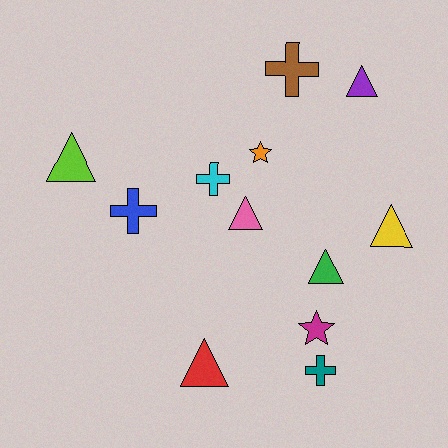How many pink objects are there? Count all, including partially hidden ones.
There is 1 pink object.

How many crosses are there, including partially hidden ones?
There are 4 crosses.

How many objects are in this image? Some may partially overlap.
There are 12 objects.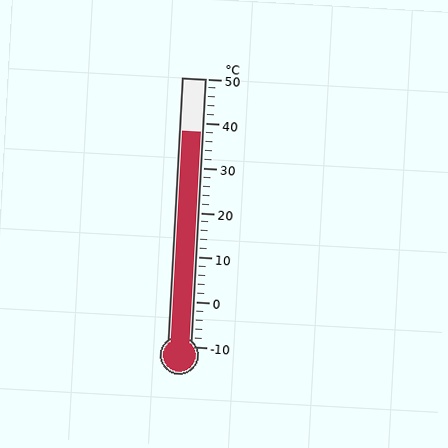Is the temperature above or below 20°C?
The temperature is above 20°C.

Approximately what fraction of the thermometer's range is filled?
The thermometer is filled to approximately 80% of its range.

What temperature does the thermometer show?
The thermometer shows approximately 38°C.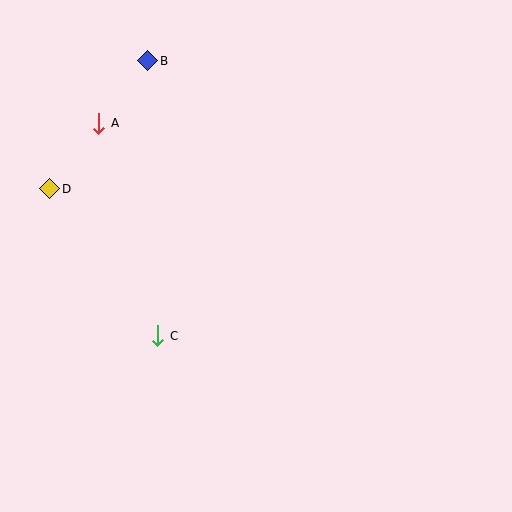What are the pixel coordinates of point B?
Point B is at (148, 61).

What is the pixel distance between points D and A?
The distance between D and A is 82 pixels.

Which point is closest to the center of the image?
Point C at (158, 336) is closest to the center.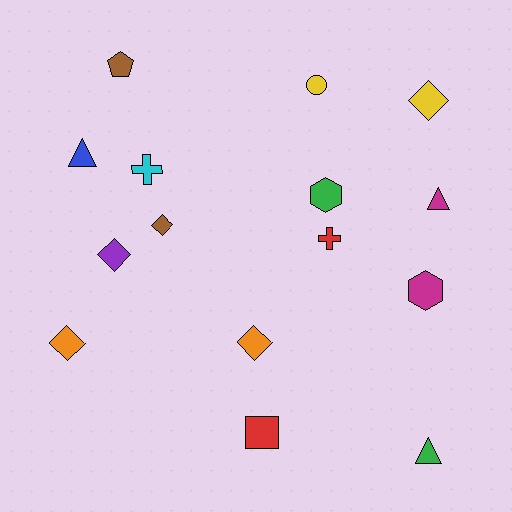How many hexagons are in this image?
There are 2 hexagons.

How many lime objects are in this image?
There are no lime objects.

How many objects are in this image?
There are 15 objects.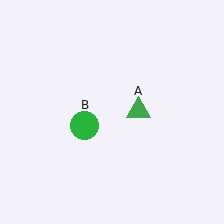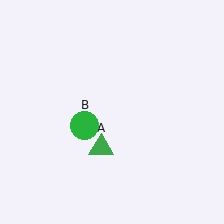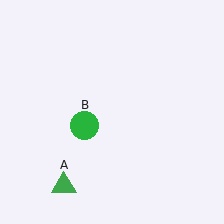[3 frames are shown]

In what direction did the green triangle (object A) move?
The green triangle (object A) moved down and to the left.